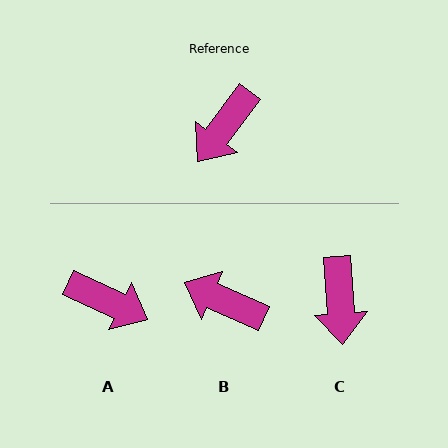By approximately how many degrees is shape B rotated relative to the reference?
Approximately 78 degrees clockwise.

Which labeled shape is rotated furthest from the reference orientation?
A, about 102 degrees away.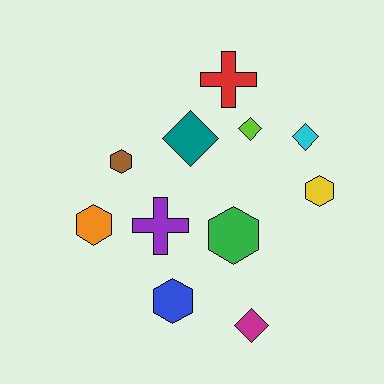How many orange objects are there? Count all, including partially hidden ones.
There is 1 orange object.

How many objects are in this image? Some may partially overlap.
There are 11 objects.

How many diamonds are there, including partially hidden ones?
There are 4 diamonds.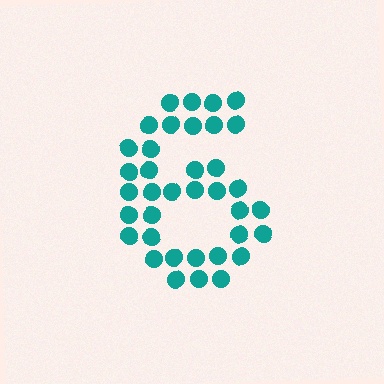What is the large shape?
The large shape is the digit 6.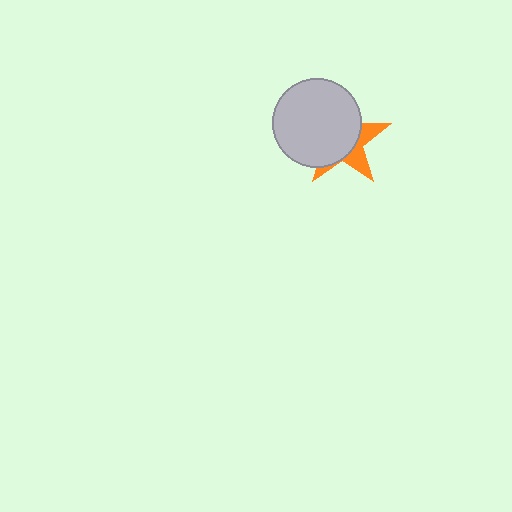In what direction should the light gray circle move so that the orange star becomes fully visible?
The light gray circle should move toward the upper-left. That is the shortest direction to clear the overlap and leave the orange star fully visible.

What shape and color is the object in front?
The object in front is a light gray circle.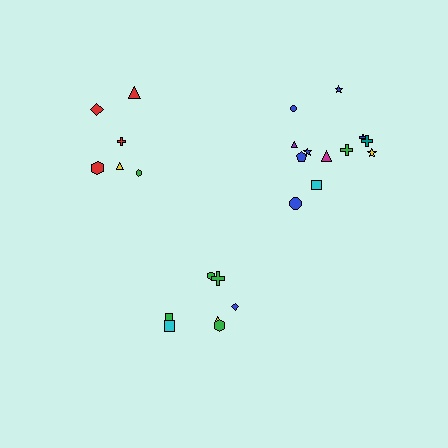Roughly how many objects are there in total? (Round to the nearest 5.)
Roughly 25 objects in total.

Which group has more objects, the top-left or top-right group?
The top-right group.